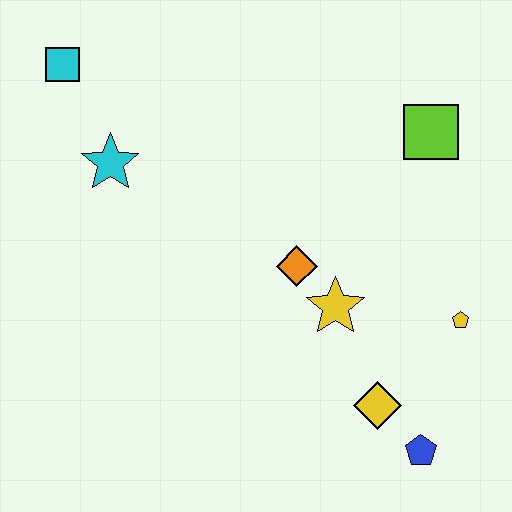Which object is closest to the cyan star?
The cyan square is closest to the cyan star.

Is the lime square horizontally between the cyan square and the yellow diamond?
No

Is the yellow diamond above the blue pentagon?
Yes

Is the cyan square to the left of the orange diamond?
Yes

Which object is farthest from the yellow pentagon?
The cyan square is farthest from the yellow pentagon.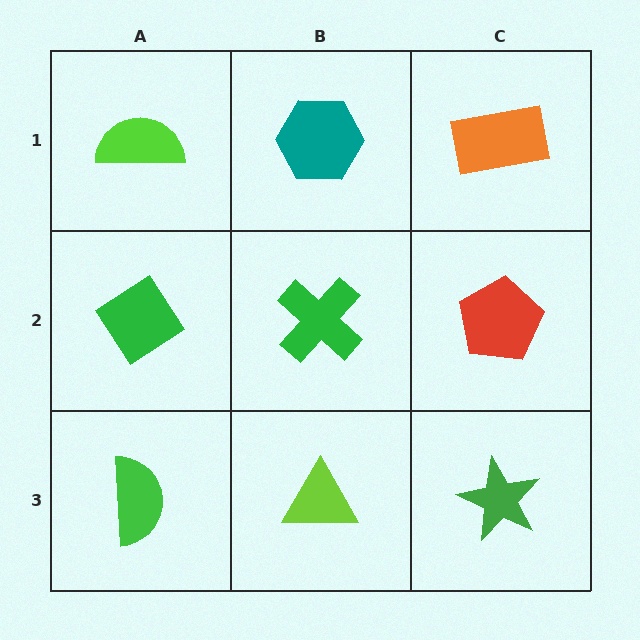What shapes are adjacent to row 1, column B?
A green cross (row 2, column B), a lime semicircle (row 1, column A), an orange rectangle (row 1, column C).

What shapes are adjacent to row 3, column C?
A red pentagon (row 2, column C), a lime triangle (row 3, column B).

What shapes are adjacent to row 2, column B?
A teal hexagon (row 1, column B), a lime triangle (row 3, column B), a green diamond (row 2, column A), a red pentagon (row 2, column C).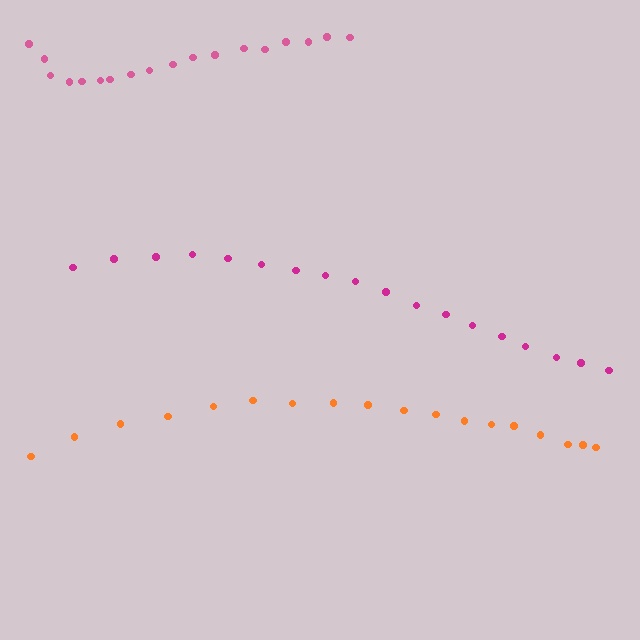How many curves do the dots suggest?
There are 3 distinct paths.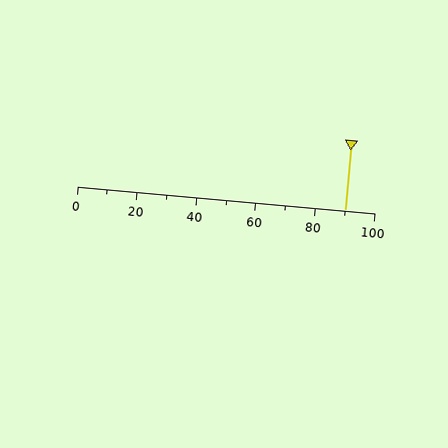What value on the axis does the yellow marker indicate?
The marker indicates approximately 90.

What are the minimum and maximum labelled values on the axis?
The axis runs from 0 to 100.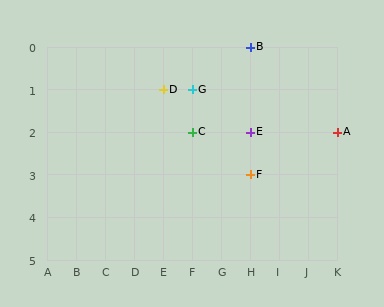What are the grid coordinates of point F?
Point F is at grid coordinates (H, 3).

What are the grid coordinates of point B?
Point B is at grid coordinates (H, 0).